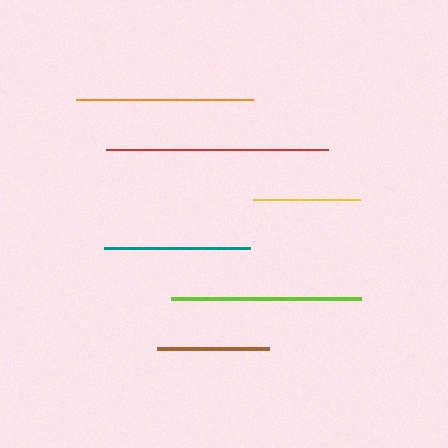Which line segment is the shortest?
The yellow line is the shortest at approximately 107 pixels.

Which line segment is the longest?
The red line is the longest at approximately 223 pixels.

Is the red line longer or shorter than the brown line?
The red line is longer than the brown line.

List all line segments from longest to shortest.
From longest to shortest: red, lime, orange, teal, brown, yellow.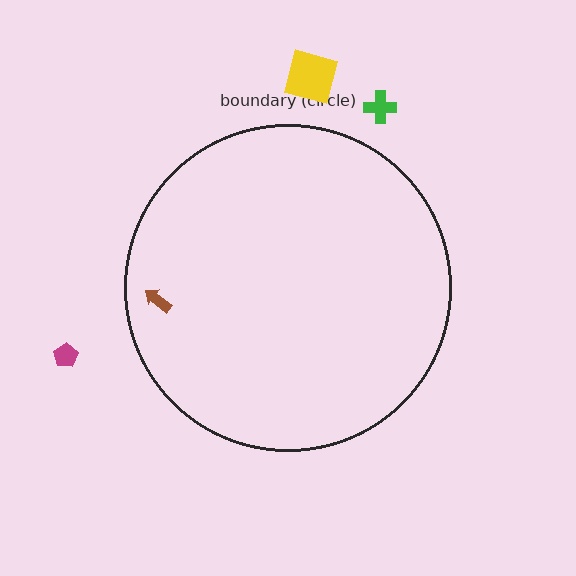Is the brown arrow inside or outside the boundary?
Inside.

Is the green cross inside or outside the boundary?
Outside.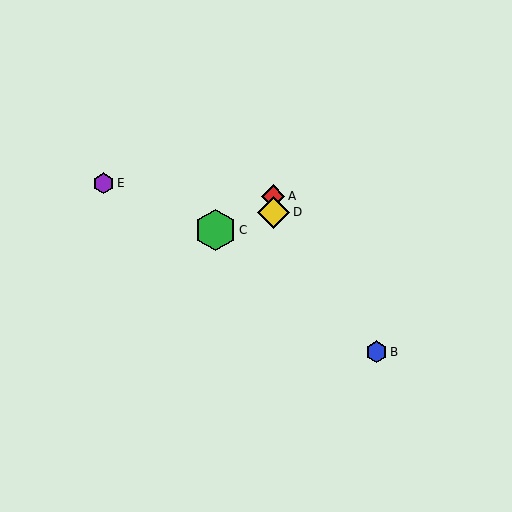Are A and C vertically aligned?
No, A is at x≈273 and C is at x≈215.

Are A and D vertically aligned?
Yes, both are at x≈273.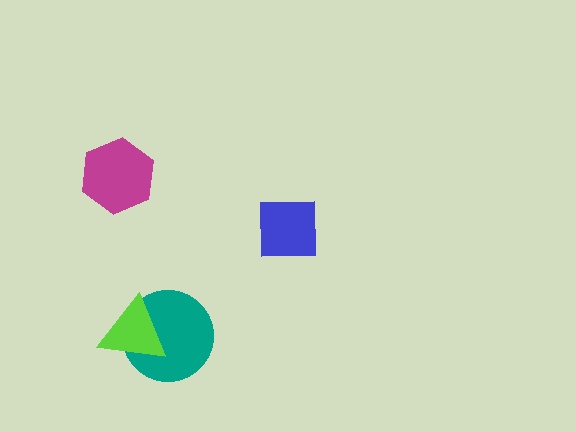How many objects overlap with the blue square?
0 objects overlap with the blue square.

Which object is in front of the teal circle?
The lime triangle is in front of the teal circle.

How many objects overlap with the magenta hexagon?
0 objects overlap with the magenta hexagon.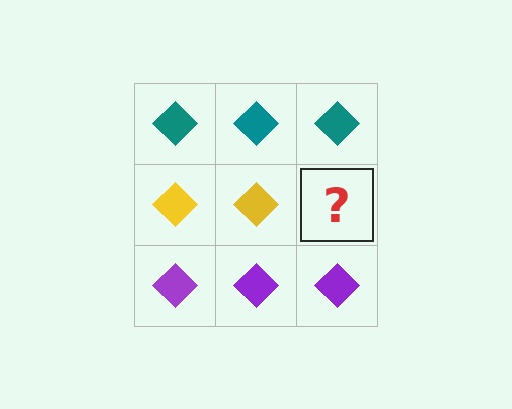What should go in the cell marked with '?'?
The missing cell should contain a yellow diamond.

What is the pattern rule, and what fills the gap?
The rule is that each row has a consistent color. The gap should be filled with a yellow diamond.